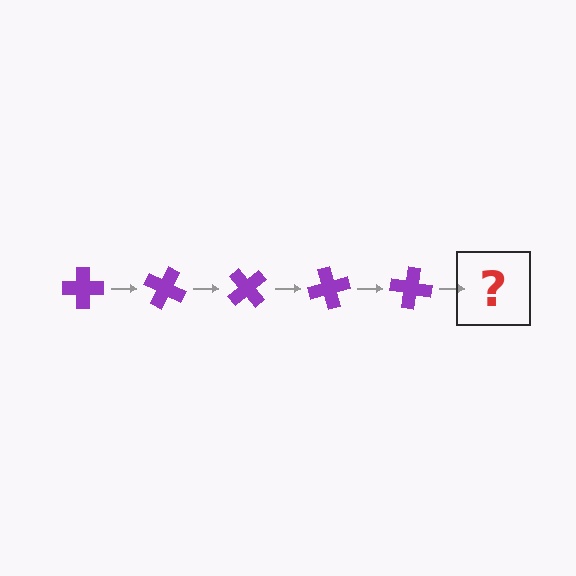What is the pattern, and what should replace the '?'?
The pattern is that the cross rotates 25 degrees each step. The '?' should be a purple cross rotated 125 degrees.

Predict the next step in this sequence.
The next step is a purple cross rotated 125 degrees.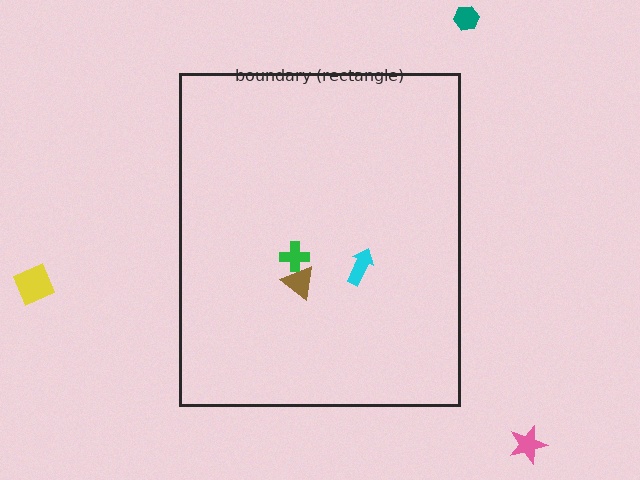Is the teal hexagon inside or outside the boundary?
Outside.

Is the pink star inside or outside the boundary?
Outside.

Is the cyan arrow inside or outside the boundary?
Inside.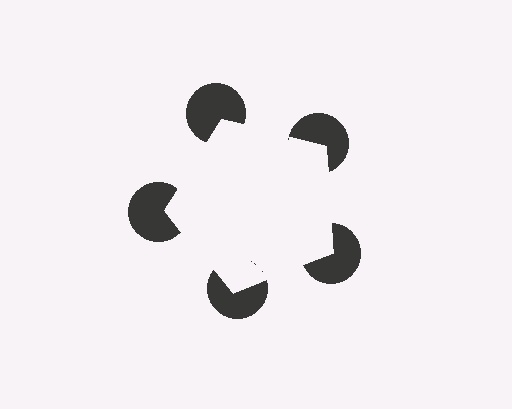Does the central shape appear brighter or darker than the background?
It typically appears slightly brighter than the background, even though no actual brightness change is drawn.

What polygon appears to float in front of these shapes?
An illusory pentagon — its edges are inferred from the aligned wedge cuts in the pac-man discs, not physically drawn.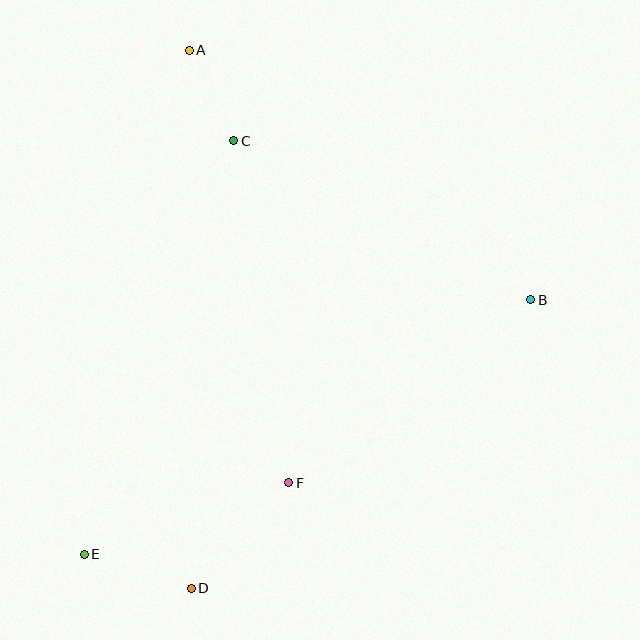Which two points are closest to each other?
Points A and C are closest to each other.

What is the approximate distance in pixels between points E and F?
The distance between E and F is approximately 217 pixels.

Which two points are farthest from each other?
Points A and D are farthest from each other.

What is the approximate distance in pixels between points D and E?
The distance between D and E is approximately 112 pixels.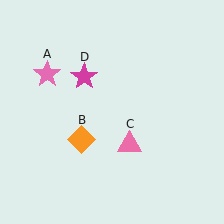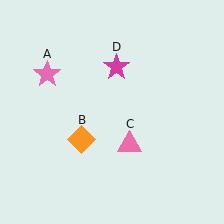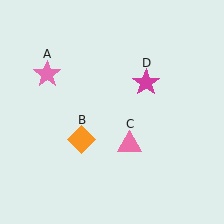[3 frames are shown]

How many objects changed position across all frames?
1 object changed position: magenta star (object D).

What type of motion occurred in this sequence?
The magenta star (object D) rotated clockwise around the center of the scene.